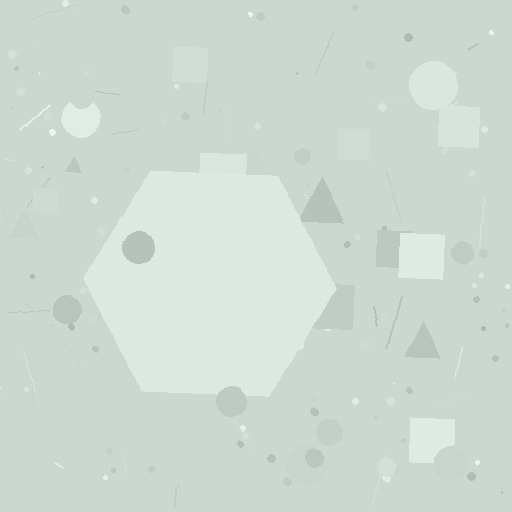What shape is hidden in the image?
A hexagon is hidden in the image.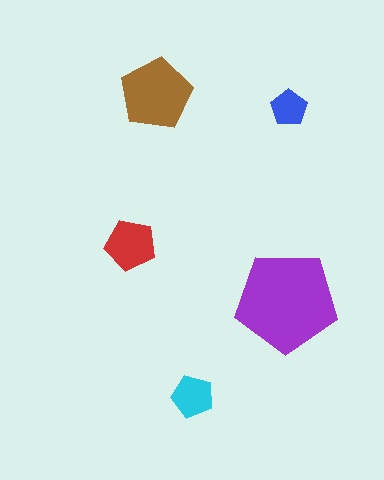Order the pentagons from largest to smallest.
the purple one, the brown one, the red one, the cyan one, the blue one.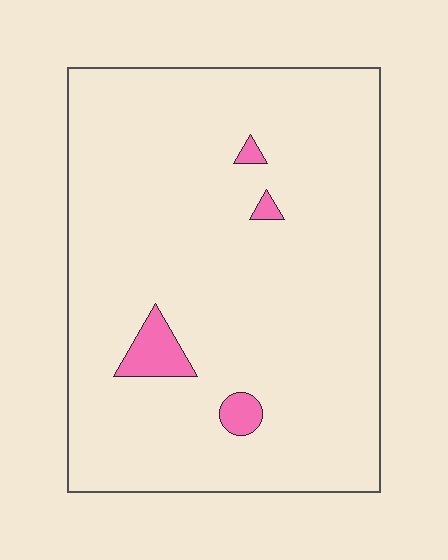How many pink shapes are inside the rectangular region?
4.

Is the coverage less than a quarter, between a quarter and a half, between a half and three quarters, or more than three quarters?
Less than a quarter.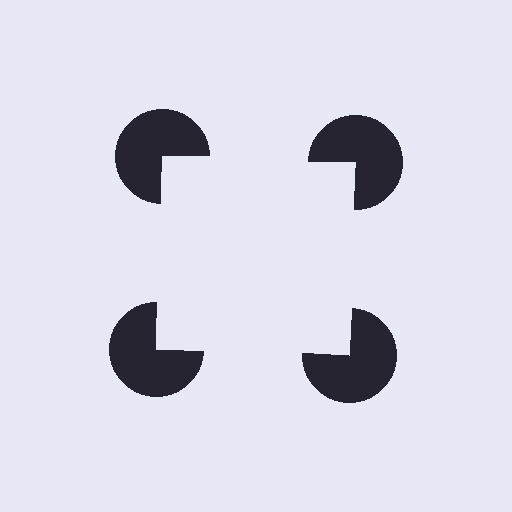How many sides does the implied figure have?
4 sides.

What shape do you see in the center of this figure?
An illusory square — its edges are inferred from the aligned wedge cuts in the pac-man discs, not physically drawn.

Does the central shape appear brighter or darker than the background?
It typically appears slightly brighter than the background, even though no actual brightness change is drawn.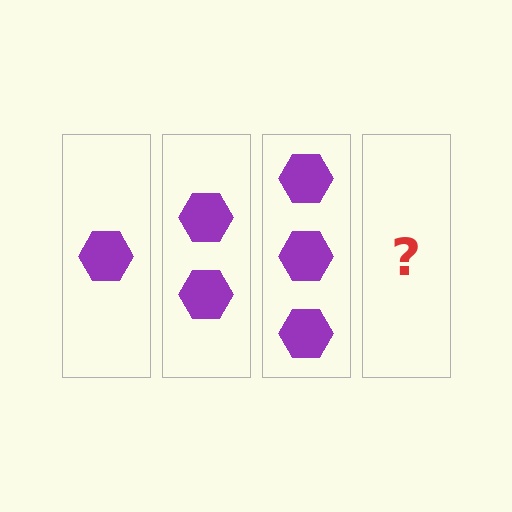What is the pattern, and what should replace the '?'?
The pattern is that each step adds one more hexagon. The '?' should be 4 hexagons.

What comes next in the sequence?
The next element should be 4 hexagons.